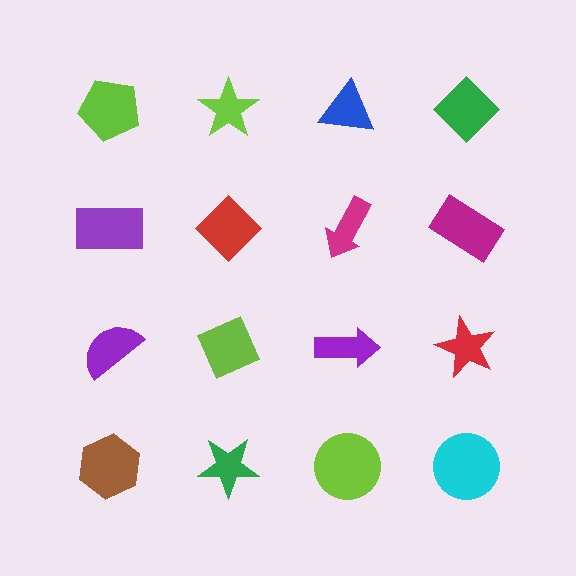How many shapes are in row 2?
4 shapes.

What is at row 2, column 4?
A magenta rectangle.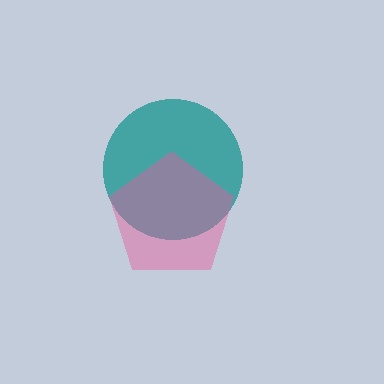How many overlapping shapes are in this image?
There are 2 overlapping shapes in the image.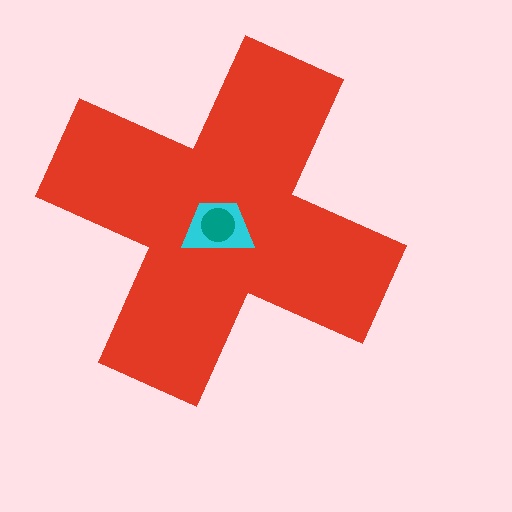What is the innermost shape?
The teal circle.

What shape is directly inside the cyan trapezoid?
The teal circle.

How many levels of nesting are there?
3.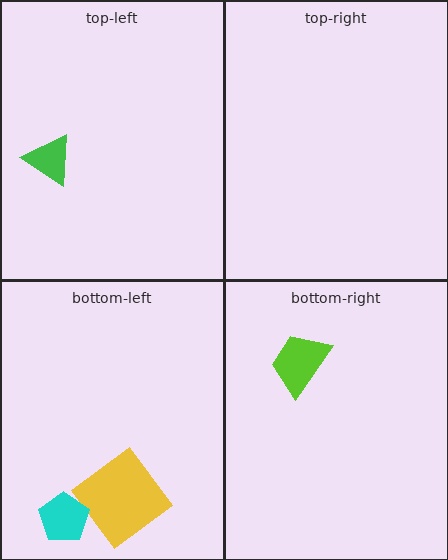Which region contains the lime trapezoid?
The bottom-right region.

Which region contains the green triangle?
The top-left region.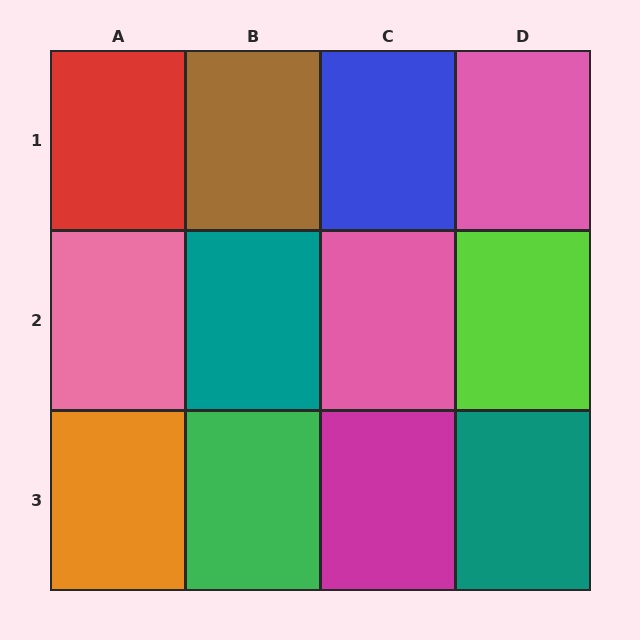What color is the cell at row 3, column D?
Teal.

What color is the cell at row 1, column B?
Brown.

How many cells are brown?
1 cell is brown.